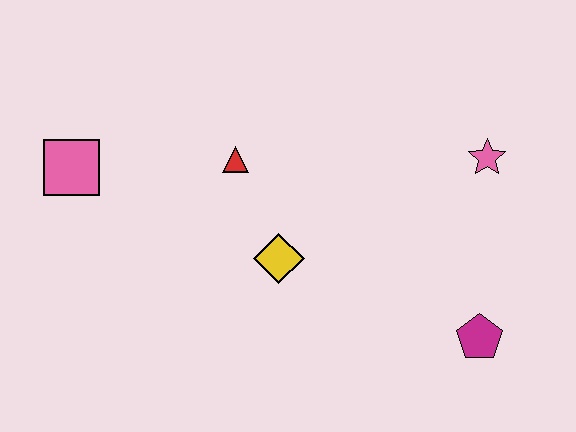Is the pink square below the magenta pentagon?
No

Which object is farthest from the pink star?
The pink square is farthest from the pink star.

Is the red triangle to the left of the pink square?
No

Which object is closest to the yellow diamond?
The red triangle is closest to the yellow diamond.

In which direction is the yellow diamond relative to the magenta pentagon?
The yellow diamond is to the left of the magenta pentagon.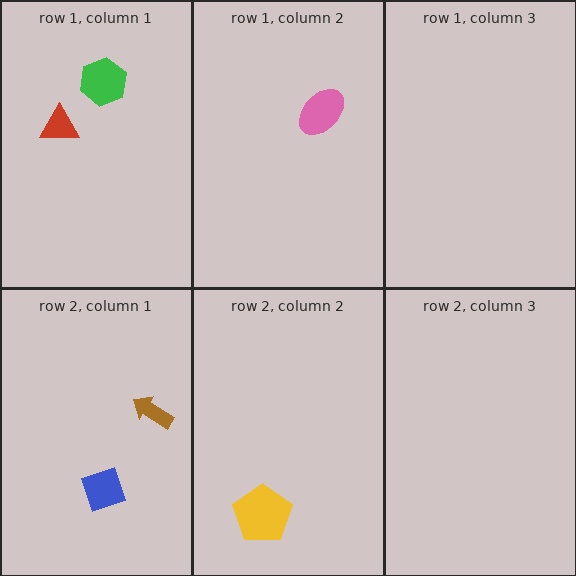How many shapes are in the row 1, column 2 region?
1.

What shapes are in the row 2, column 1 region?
The brown arrow, the blue diamond.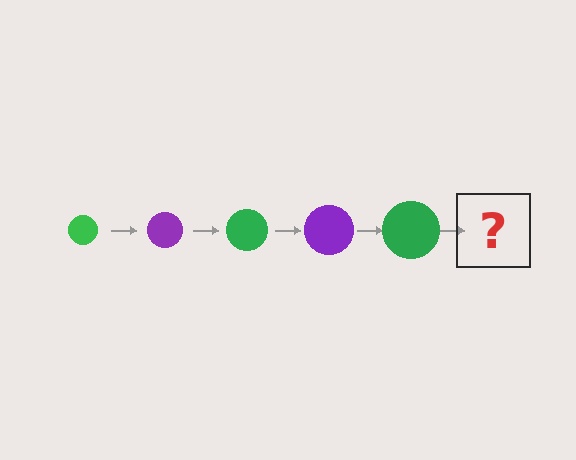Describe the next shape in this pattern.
It should be a purple circle, larger than the previous one.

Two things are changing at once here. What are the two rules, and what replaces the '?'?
The two rules are that the circle grows larger each step and the color cycles through green and purple. The '?' should be a purple circle, larger than the previous one.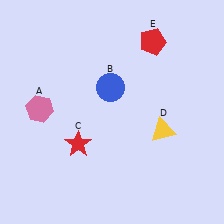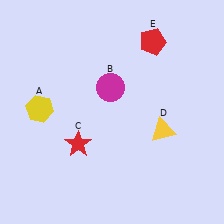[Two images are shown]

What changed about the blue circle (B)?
In Image 1, B is blue. In Image 2, it changed to magenta.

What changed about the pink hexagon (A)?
In Image 1, A is pink. In Image 2, it changed to yellow.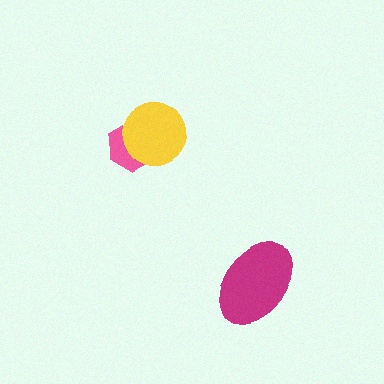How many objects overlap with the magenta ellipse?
0 objects overlap with the magenta ellipse.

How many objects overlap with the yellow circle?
1 object overlaps with the yellow circle.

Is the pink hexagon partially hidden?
Yes, it is partially covered by another shape.